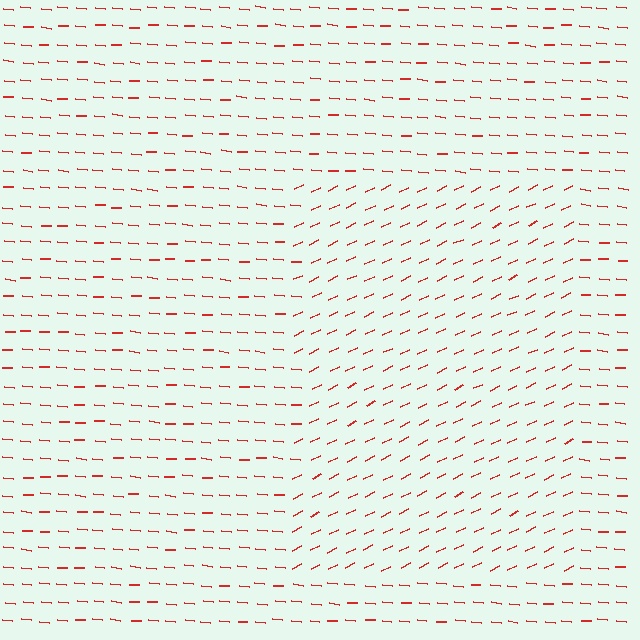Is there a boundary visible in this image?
Yes, there is a texture boundary formed by a change in line orientation.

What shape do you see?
I see a rectangle.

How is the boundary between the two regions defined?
The boundary is defined purely by a change in line orientation (approximately 30 degrees difference). All lines are the same color and thickness.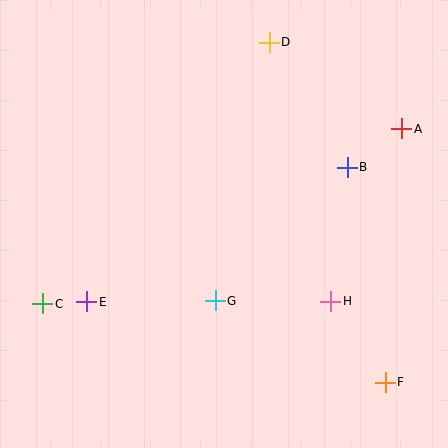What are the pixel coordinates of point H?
Point H is at (331, 301).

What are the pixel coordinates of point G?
Point G is at (215, 301).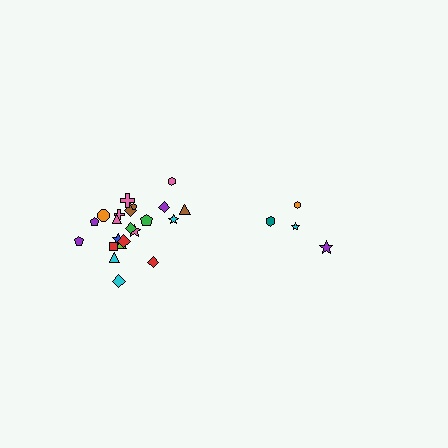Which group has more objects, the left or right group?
The left group.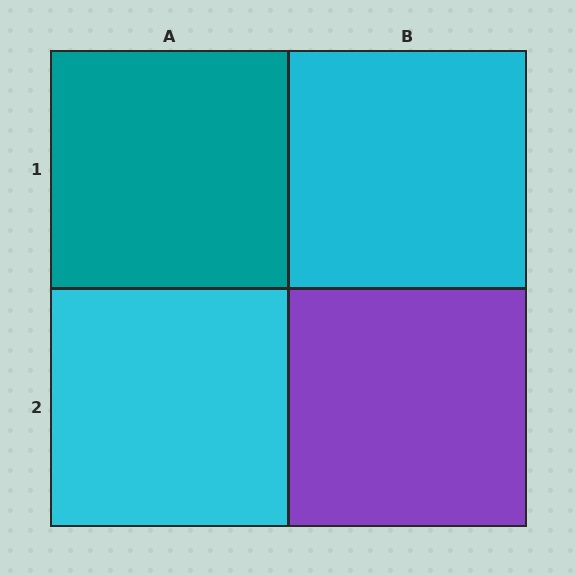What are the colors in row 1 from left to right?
Teal, cyan.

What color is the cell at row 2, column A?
Cyan.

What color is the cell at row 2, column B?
Purple.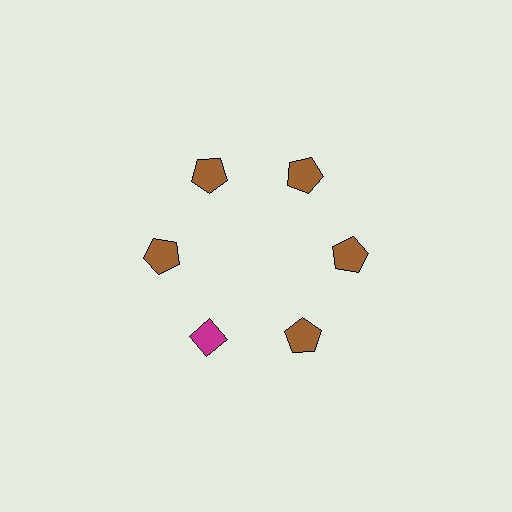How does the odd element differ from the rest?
It differs in both color (magenta instead of brown) and shape (diamond instead of pentagon).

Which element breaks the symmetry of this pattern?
The magenta diamond at roughly the 7 o'clock position breaks the symmetry. All other shapes are brown pentagons.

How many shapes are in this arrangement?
There are 6 shapes arranged in a ring pattern.